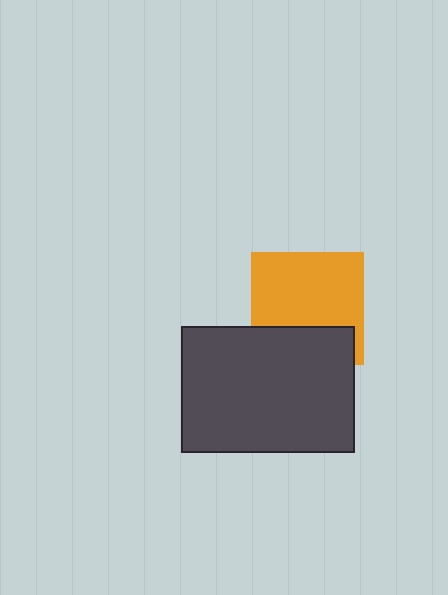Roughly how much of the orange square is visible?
Most of it is visible (roughly 67%).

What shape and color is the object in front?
The object in front is a dark gray rectangle.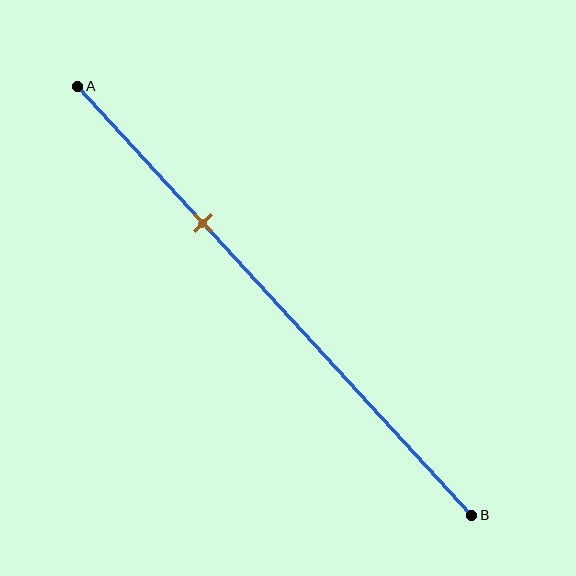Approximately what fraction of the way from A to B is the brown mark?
The brown mark is approximately 30% of the way from A to B.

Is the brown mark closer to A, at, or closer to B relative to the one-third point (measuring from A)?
The brown mark is approximately at the one-third point of segment AB.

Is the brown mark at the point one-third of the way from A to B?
Yes, the mark is approximately at the one-third point.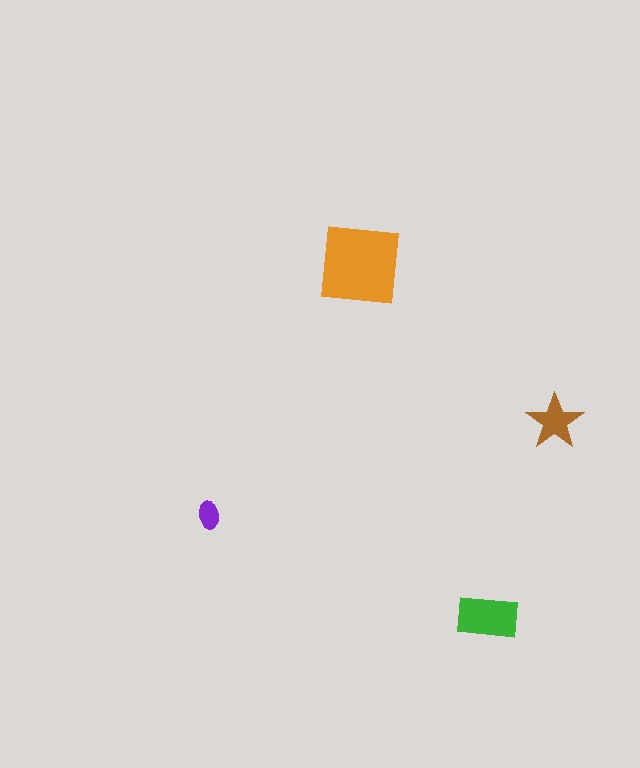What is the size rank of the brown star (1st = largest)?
3rd.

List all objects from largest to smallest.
The orange square, the green rectangle, the brown star, the purple ellipse.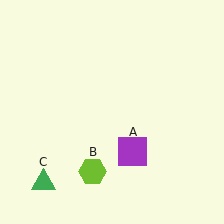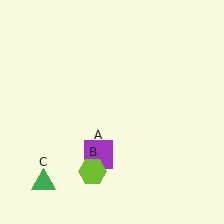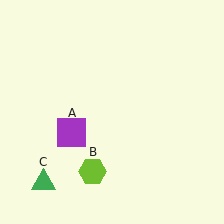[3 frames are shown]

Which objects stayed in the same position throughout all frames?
Lime hexagon (object B) and green triangle (object C) remained stationary.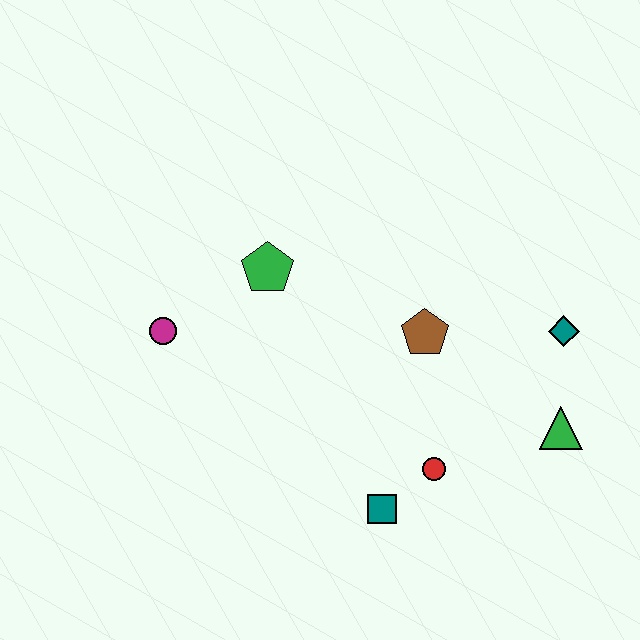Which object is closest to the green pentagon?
The magenta circle is closest to the green pentagon.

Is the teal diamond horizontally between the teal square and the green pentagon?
No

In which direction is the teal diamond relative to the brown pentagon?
The teal diamond is to the right of the brown pentagon.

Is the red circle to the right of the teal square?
Yes